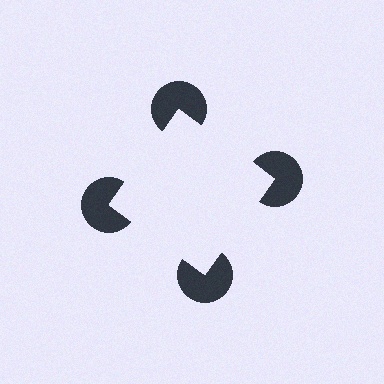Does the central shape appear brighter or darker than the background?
It typically appears slightly brighter than the background, even though no actual brightness change is drawn.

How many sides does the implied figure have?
4 sides.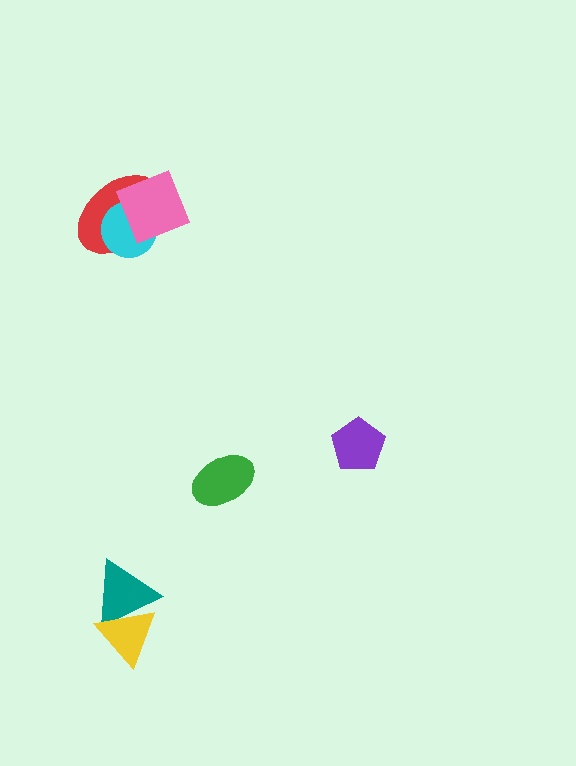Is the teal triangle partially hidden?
Yes, it is partially covered by another shape.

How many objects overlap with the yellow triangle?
1 object overlaps with the yellow triangle.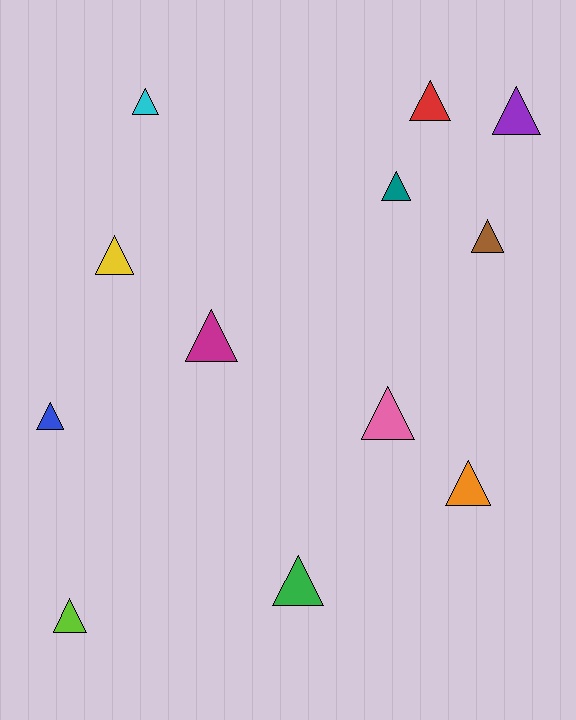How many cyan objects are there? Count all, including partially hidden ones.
There is 1 cyan object.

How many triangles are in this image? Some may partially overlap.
There are 12 triangles.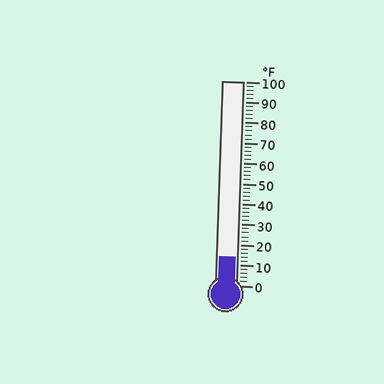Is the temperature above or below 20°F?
The temperature is below 20°F.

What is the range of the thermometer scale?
The thermometer scale ranges from 0°F to 100°F.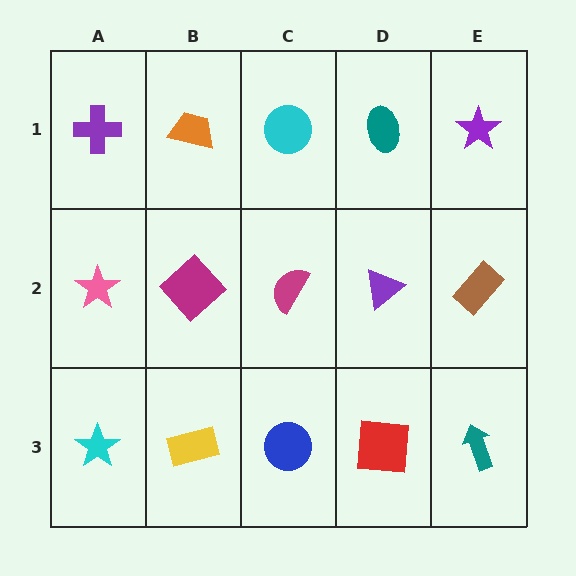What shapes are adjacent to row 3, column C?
A magenta semicircle (row 2, column C), a yellow rectangle (row 3, column B), a red square (row 3, column D).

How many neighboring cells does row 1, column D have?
3.